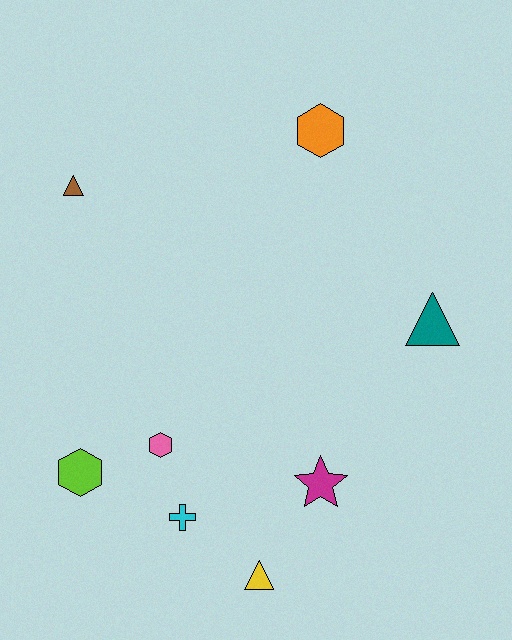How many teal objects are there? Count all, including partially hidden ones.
There is 1 teal object.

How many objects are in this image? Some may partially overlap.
There are 8 objects.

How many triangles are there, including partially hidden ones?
There are 3 triangles.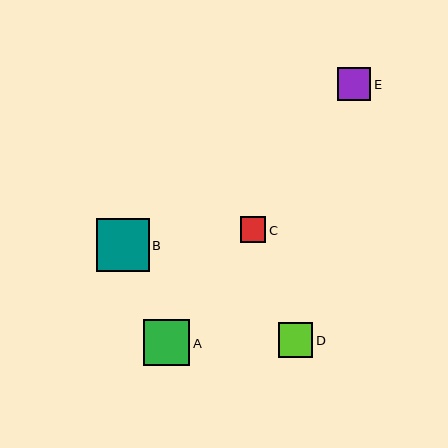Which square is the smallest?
Square C is the smallest with a size of approximately 26 pixels.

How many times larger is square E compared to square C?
Square E is approximately 1.3 times the size of square C.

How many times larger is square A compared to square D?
Square A is approximately 1.3 times the size of square D.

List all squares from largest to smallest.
From largest to smallest: B, A, D, E, C.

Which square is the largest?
Square B is the largest with a size of approximately 53 pixels.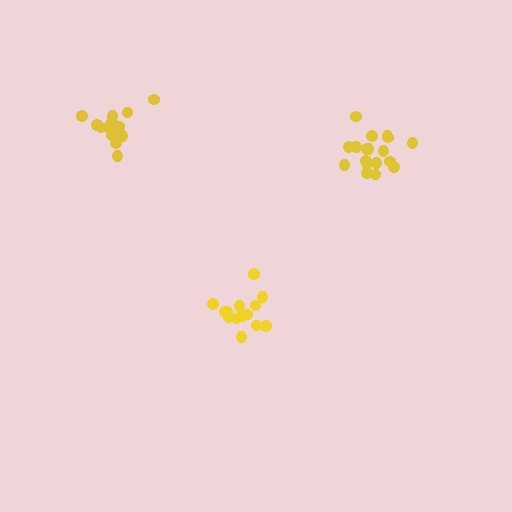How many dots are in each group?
Group 1: 15 dots, Group 2: 18 dots, Group 3: 16 dots (49 total).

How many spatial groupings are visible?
There are 3 spatial groupings.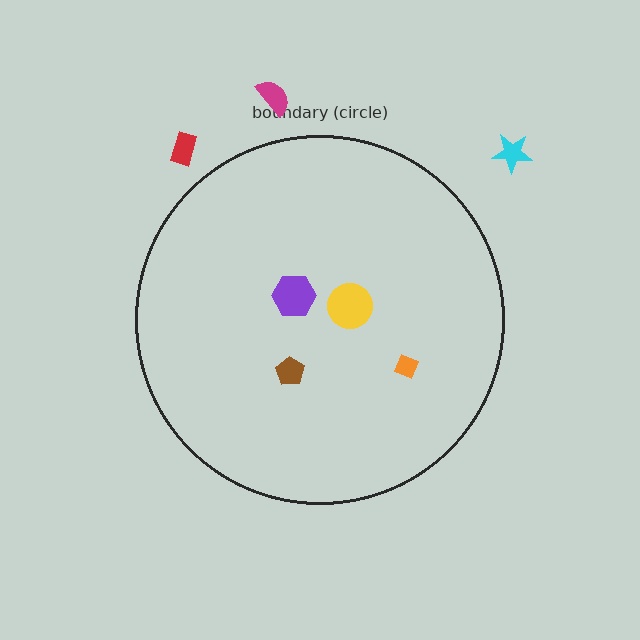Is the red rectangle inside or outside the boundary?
Outside.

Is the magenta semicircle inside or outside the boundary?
Outside.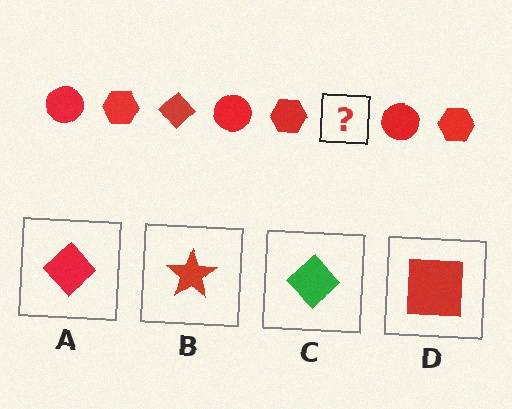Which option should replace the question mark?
Option A.